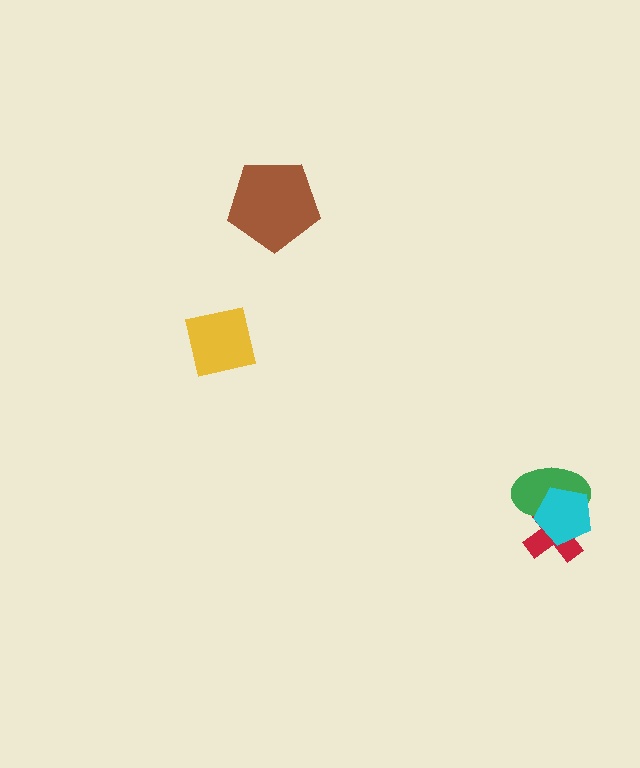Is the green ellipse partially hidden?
Yes, it is partially covered by another shape.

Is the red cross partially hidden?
Yes, it is partially covered by another shape.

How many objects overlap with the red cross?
2 objects overlap with the red cross.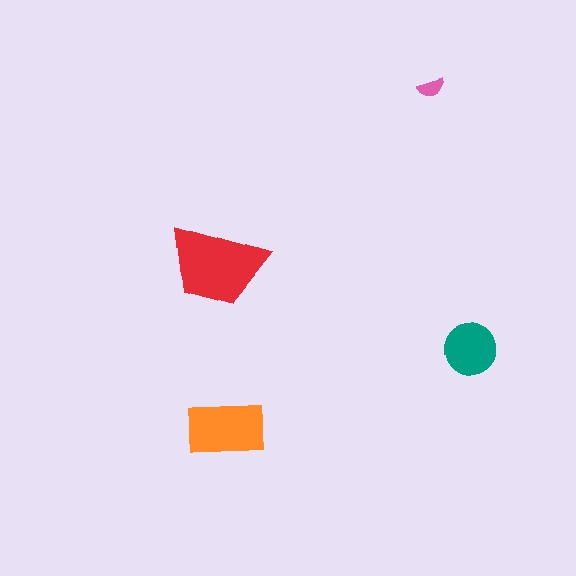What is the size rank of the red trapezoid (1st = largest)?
1st.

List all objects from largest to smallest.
The red trapezoid, the orange rectangle, the teal circle, the pink semicircle.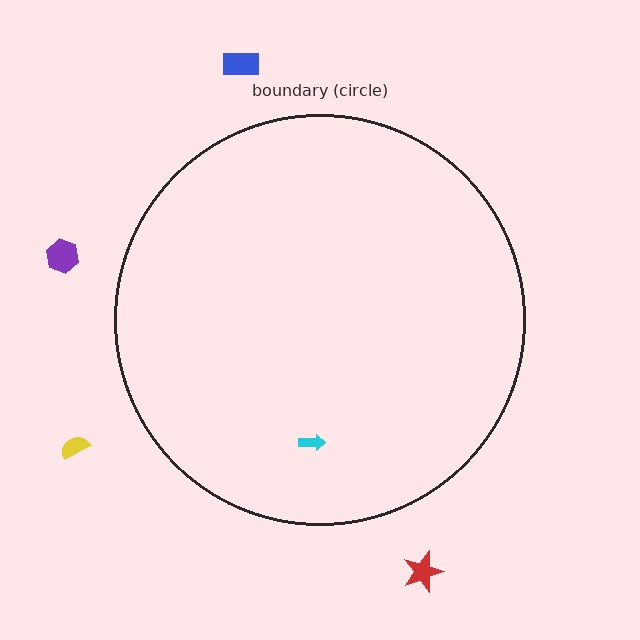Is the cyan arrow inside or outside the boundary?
Inside.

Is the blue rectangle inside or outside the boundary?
Outside.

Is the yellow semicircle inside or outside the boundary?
Outside.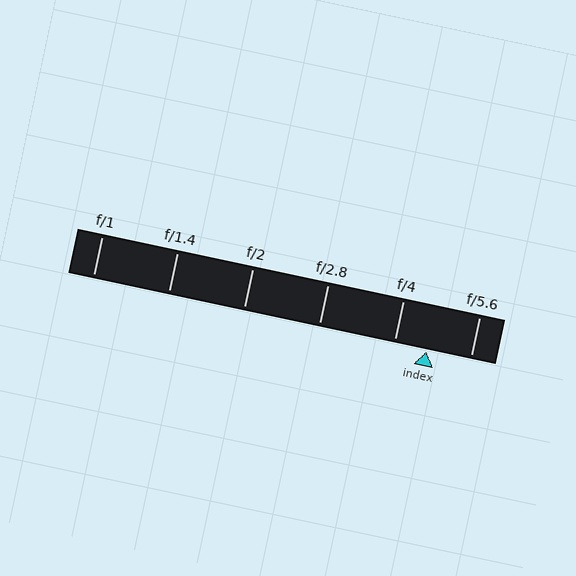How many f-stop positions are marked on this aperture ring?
There are 6 f-stop positions marked.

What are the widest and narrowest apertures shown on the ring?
The widest aperture shown is f/1 and the narrowest is f/5.6.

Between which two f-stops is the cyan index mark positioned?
The index mark is between f/4 and f/5.6.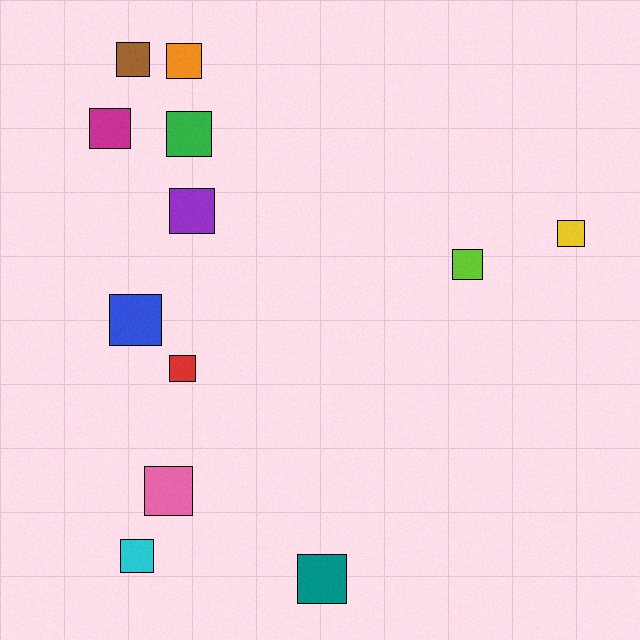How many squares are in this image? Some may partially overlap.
There are 12 squares.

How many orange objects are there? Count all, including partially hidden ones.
There is 1 orange object.